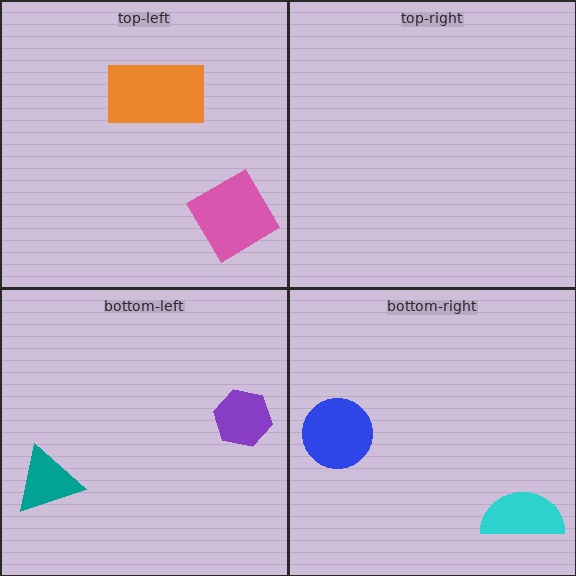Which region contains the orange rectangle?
The top-left region.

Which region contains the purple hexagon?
The bottom-left region.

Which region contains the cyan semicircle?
The bottom-right region.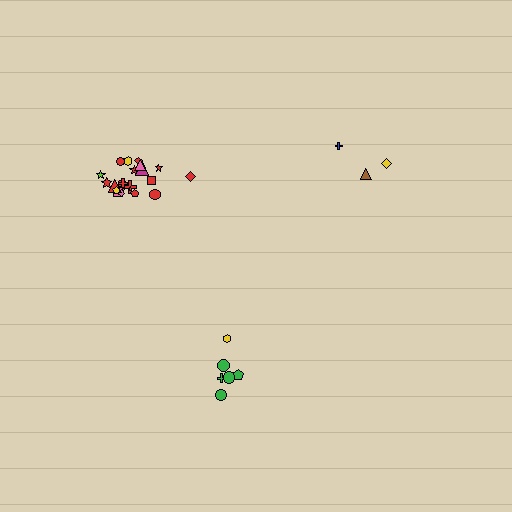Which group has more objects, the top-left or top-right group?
The top-left group.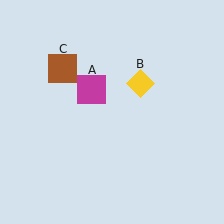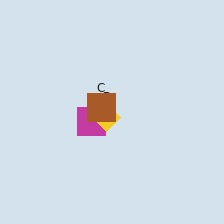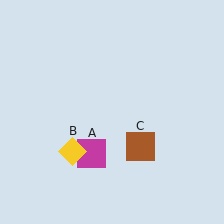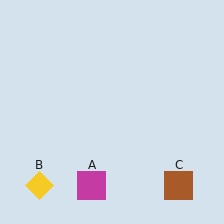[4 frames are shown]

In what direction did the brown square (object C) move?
The brown square (object C) moved down and to the right.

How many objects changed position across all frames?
3 objects changed position: magenta square (object A), yellow diamond (object B), brown square (object C).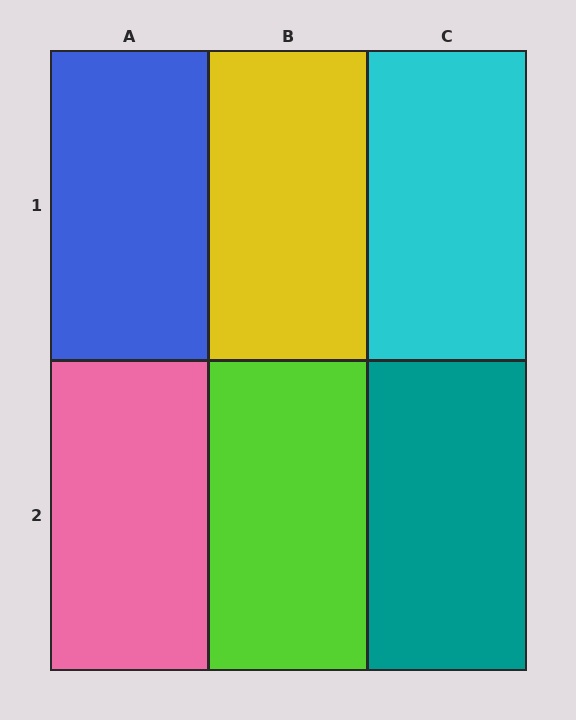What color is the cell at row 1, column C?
Cyan.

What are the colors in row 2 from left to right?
Pink, lime, teal.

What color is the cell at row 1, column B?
Yellow.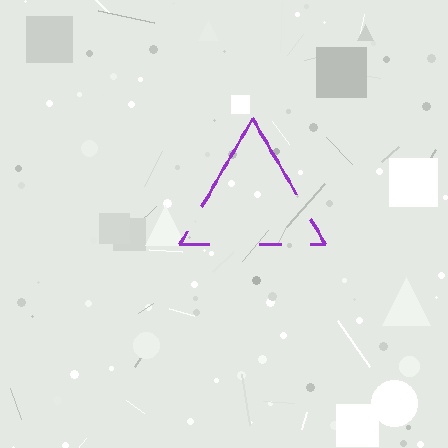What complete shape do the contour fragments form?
The contour fragments form a triangle.